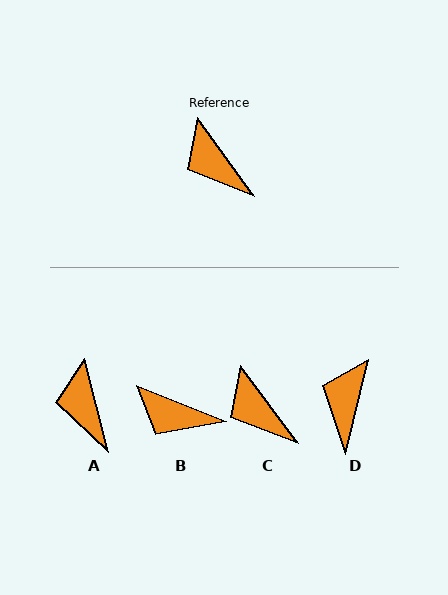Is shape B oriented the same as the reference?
No, it is off by about 32 degrees.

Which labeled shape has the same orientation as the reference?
C.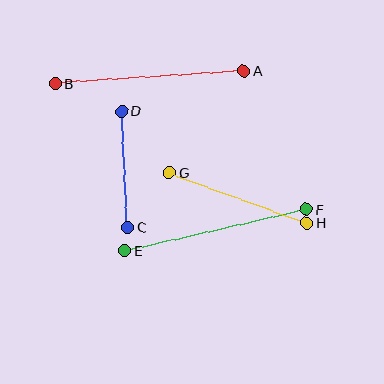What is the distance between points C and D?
The distance is approximately 116 pixels.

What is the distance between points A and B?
The distance is approximately 188 pixels.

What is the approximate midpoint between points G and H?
The midpoint is at approximately (238, 198) pixels.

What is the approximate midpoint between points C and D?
The midpoint is at approximately (124, 169) pixels.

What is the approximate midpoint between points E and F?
The midpoint is at approximately (216, 230) pixels.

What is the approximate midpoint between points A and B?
The midpoint is at approximately (150, 77) pixels.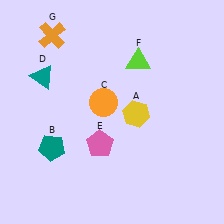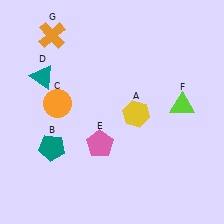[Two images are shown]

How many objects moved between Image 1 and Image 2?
2 objects moved between the two images.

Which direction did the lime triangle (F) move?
The lime triangle (F) moved down.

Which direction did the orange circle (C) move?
The orange circle (C) moved left.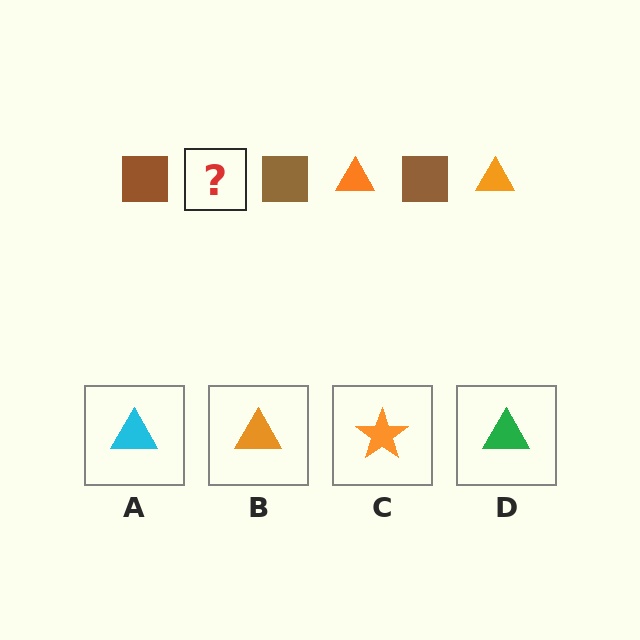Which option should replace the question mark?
Option B.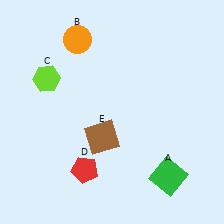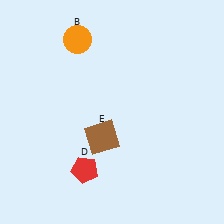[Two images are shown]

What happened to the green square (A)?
The green square (A) was removed in Image 2. It was in the bottom-right area of Image 1.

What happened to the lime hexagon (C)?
The lime hexagon (C) was removed in Image 2. It was in the top-left area of Image 1.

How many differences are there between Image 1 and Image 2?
There are 2 differences between the two images.